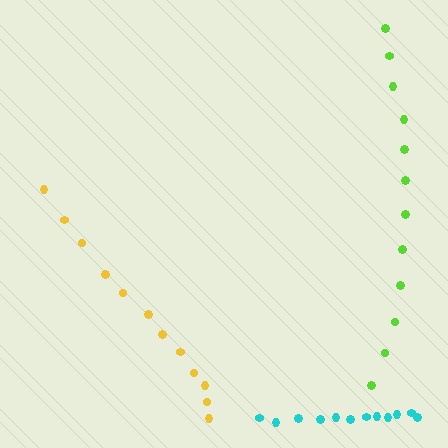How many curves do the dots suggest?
There are 3 distinct paths.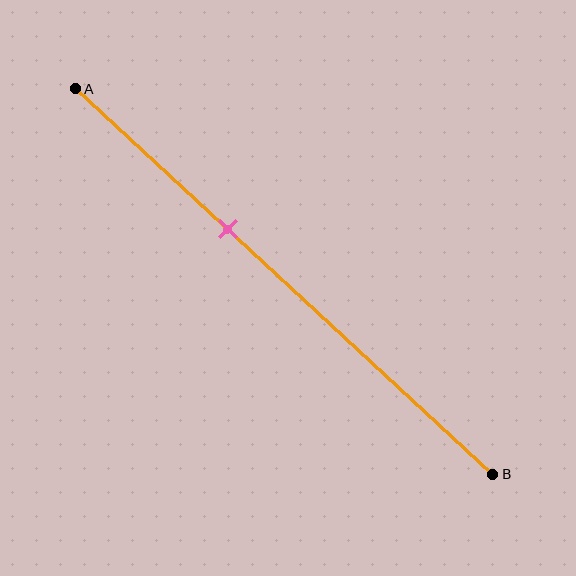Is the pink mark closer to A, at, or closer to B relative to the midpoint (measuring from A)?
The pink mark is closer to point A than the midpoint of segment AB.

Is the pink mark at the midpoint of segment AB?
No, the mark is at about 35% from A, not at the 50% midpoint.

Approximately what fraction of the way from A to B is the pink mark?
The pink mark is approximately 35% of the way from A to B.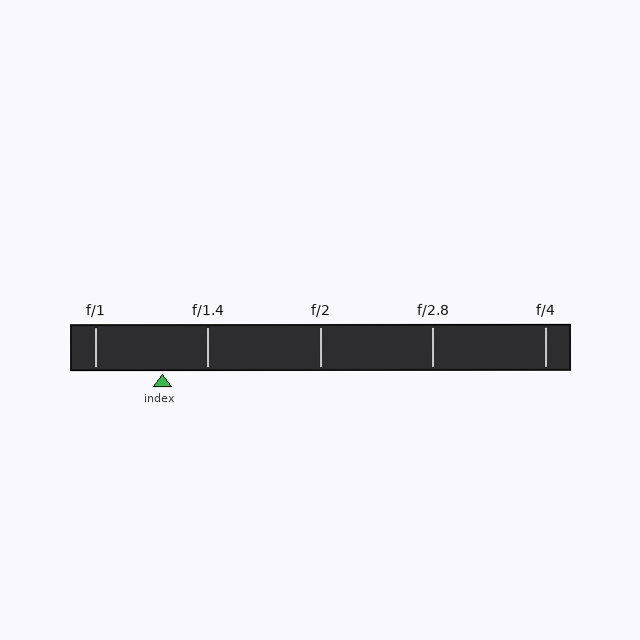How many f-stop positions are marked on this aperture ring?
There are 5 f-stop positions marked.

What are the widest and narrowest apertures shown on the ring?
The widest aperture shown is f/1 and the narrowest is f/4.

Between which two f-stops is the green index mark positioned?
The index mark is between f/1 and f/1.4.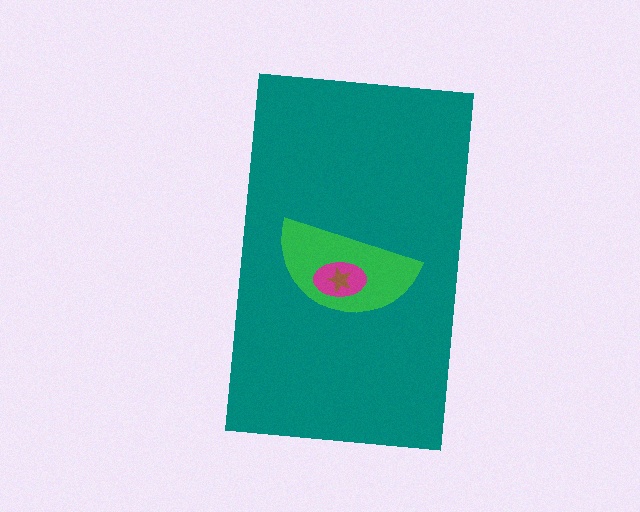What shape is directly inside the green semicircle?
The magenta ellipse.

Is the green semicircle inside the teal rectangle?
Yes.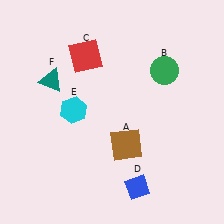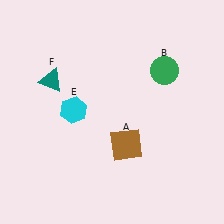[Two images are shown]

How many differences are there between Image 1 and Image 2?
There are 2 differences between the two images.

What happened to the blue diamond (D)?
The blue diamond (D) was removed in Image 2. It was in the bottom-right area of Image 1.